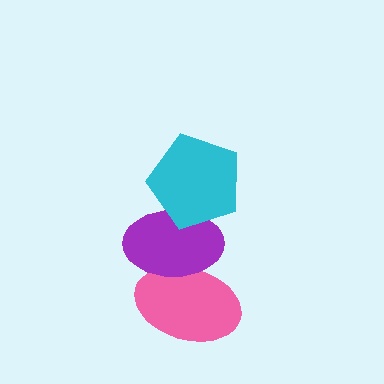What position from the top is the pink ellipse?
The pink ellipse is 3rd from the top.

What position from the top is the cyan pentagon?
The cyan pentagon is 1st from the top.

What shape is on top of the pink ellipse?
The purple ellipse is on top of the pink ellipse.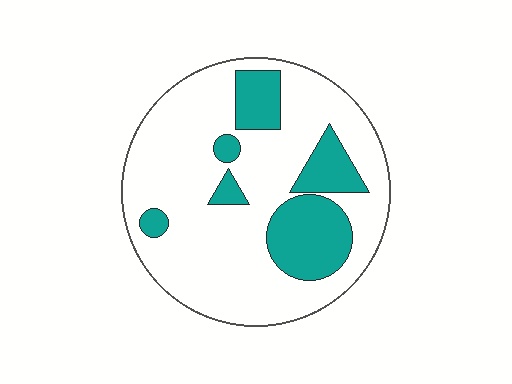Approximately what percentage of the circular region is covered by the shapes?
Approximately 25%.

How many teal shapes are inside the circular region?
6.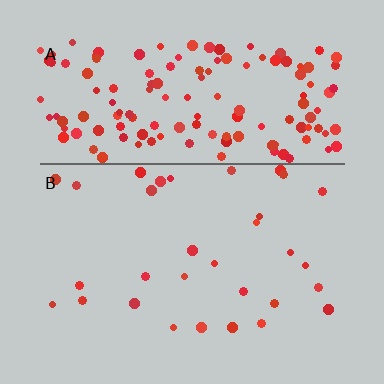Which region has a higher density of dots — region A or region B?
A (the top).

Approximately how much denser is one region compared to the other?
Approximately 4.9× — region A over region B.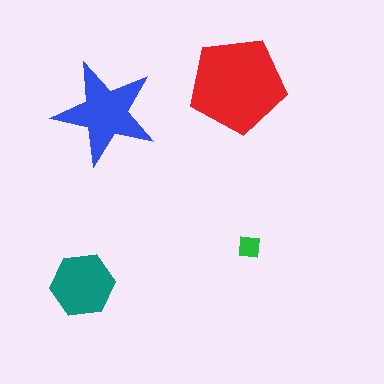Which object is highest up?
The red pentagon is topmost.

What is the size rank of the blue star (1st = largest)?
2nd.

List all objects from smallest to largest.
The green square, the teal hexagon, the blue star, the red pentagon.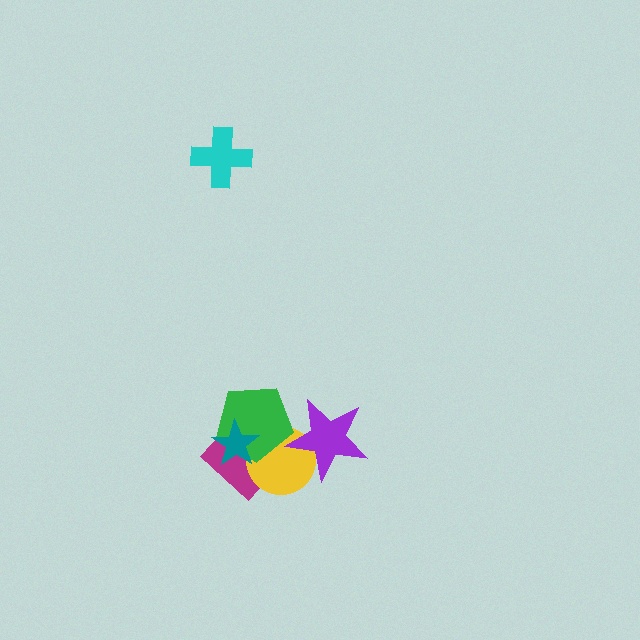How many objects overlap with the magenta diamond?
3 objects overlap with the magenta diamond.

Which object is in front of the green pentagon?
The teal star is in front of the green pentagon.